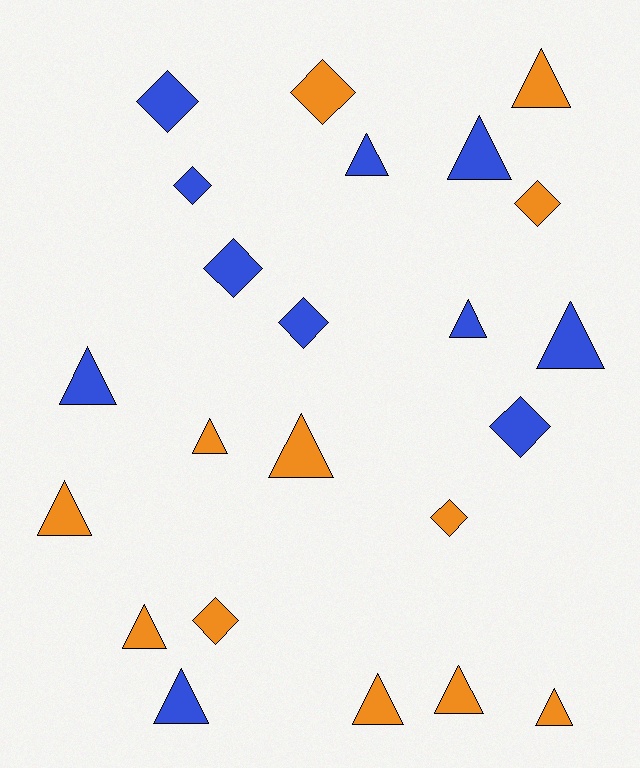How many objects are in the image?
There are 23 objects.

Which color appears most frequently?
Orange, with 12 objects.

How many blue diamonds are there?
There are 5 blue diamonds.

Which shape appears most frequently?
Triangle, with 14 objects.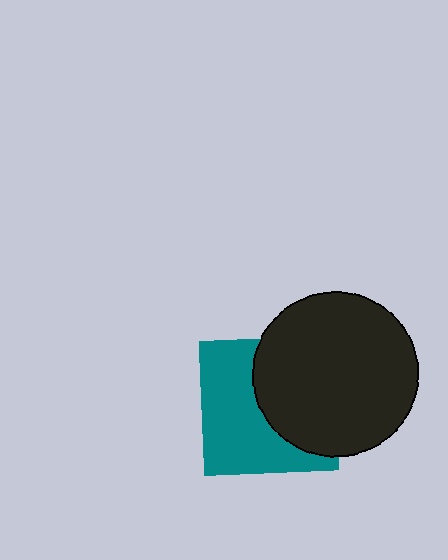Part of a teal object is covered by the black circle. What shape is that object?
It is a square.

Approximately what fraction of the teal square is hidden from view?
Roughly 47% of the teal square is hidden behind the black circle.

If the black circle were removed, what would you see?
You would see the complete teal square.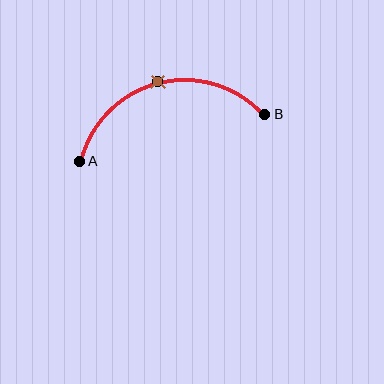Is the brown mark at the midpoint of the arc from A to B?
Yes. The brown mark lies on the arc at equal arc-length from both A and B — it is the arc midpoint.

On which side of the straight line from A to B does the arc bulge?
The arc bulges above the straight line connecting A and B.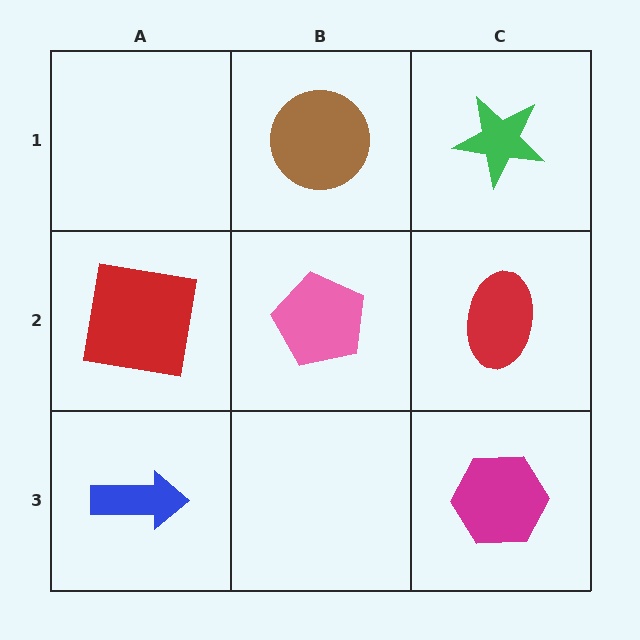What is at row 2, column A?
A red square.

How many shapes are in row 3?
2 shapes.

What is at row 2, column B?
A pink pentagon.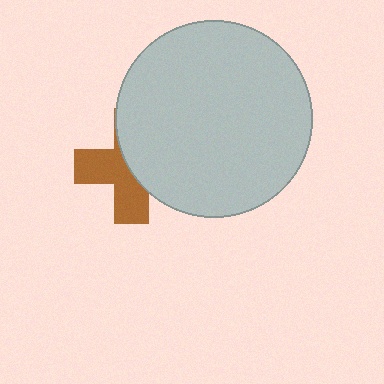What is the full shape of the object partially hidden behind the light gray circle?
The partially hidden object is a brown cross.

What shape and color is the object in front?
The object in front is a light gray circle.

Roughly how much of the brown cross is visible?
About half of it is visible (roughly 49%).